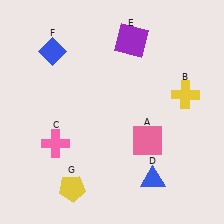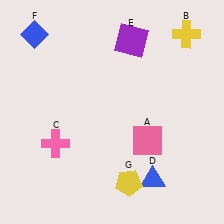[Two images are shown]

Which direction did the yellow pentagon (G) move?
The yellow pentagon (G) moved right.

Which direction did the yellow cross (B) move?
The yellow cross (B) moved up.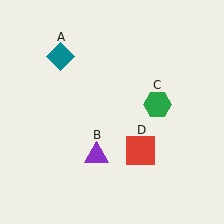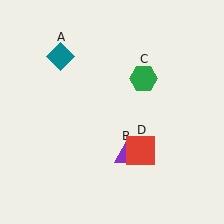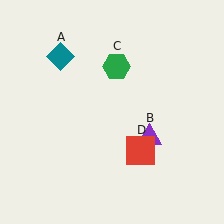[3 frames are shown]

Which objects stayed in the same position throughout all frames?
Teal diamond (object A) and red square (object D) remained stationary.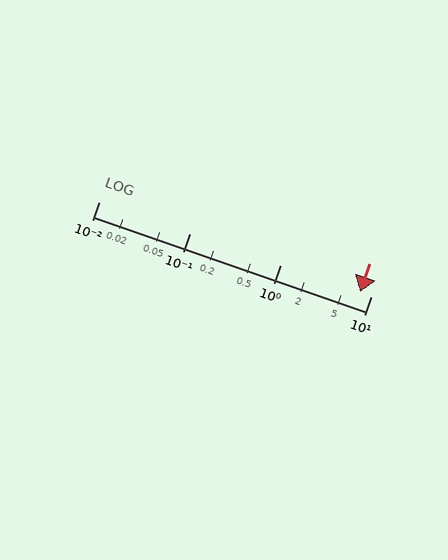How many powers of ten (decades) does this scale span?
The scale spans 3 decades, from 0.01 to 10.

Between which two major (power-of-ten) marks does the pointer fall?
The pointer is between 1 and 10.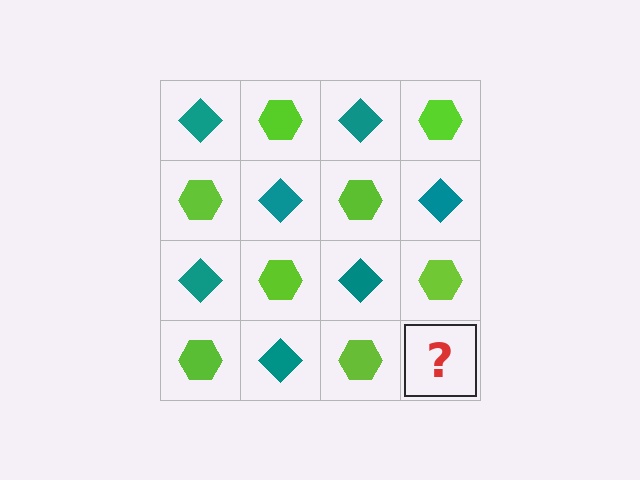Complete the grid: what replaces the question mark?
The question mark should be replaced with a teal diamond.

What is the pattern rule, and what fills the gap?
The rule is that it alternates teal diamond and lime hexagon in a checkerboard pattern. The gap should be filled with a teal diamond.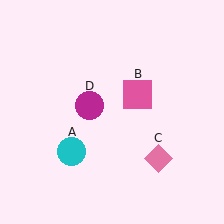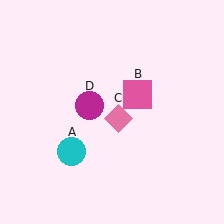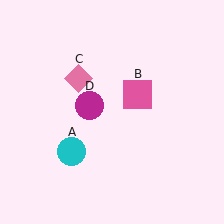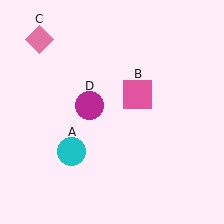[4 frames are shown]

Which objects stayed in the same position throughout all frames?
Cyan circle (object A) and pink square (object B) and magenta circle (object D) remained stationary.